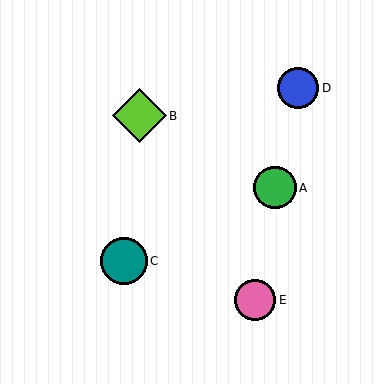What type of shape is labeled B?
Shape B is a lime diamond.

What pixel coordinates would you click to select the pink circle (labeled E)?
Click at (255, 300) to select the pink circle E.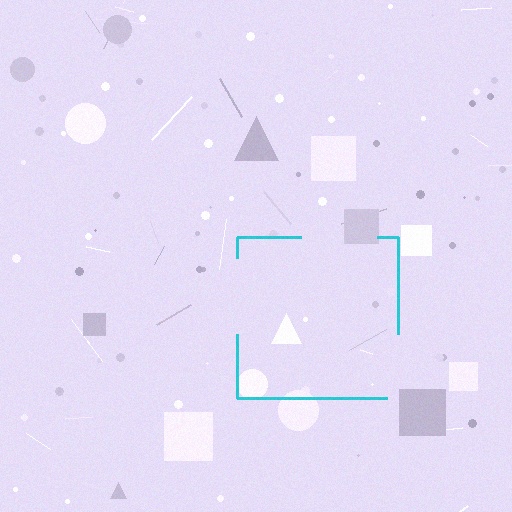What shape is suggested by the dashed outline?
The dashed outline suggests a square.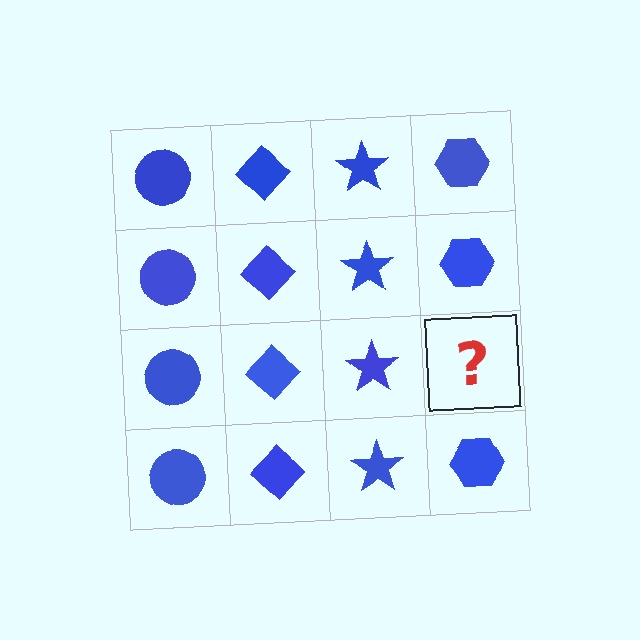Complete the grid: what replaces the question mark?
The question mark should be replaced with a blue hexagon.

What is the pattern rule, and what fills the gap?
The rule is that each column has a consistent shape. The gap should be filled with a blue hexagon.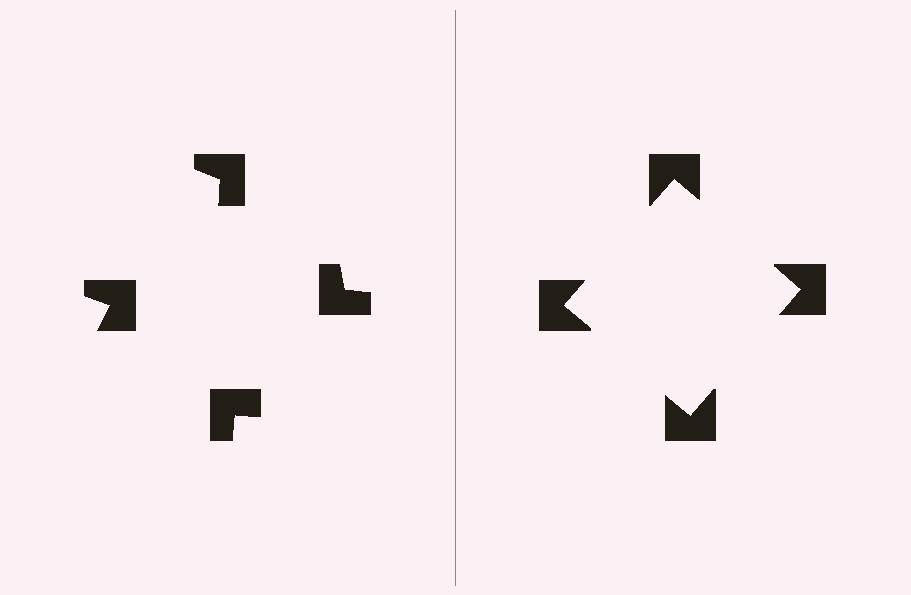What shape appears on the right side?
An illusory square.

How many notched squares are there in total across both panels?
8 — 4 on each side.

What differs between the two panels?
The notched squares are positioned identically on both sides; only the wedge orientations differ. On the right they align to a square; on the left they are misaligned.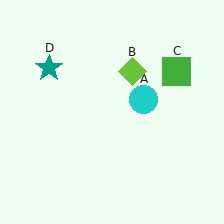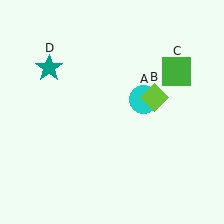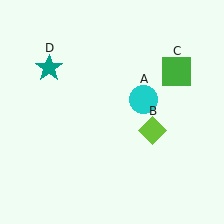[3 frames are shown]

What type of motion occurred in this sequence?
The lime diamond (object B) rotated clockwise around the center of the scene.